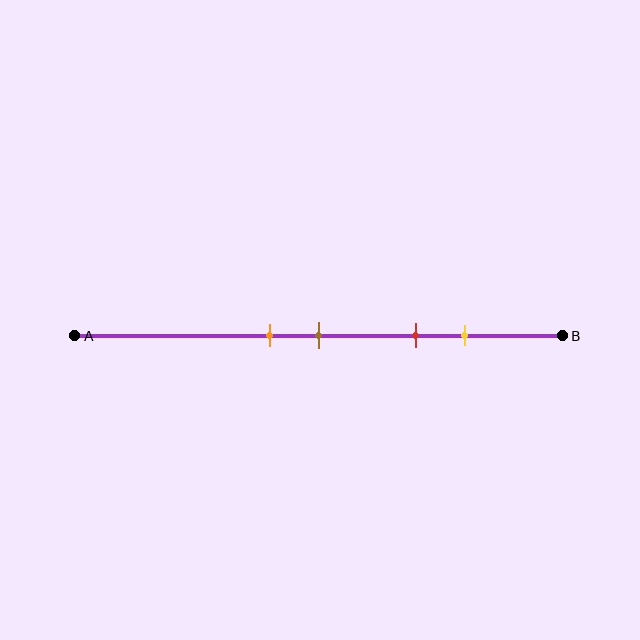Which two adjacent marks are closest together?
The orange and brown marks are the closest adjacent pair.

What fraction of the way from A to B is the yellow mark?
The yellow mark is approximately 80% (0.8) of the way from A to B.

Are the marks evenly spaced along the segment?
No, the marks are not evenly spaced.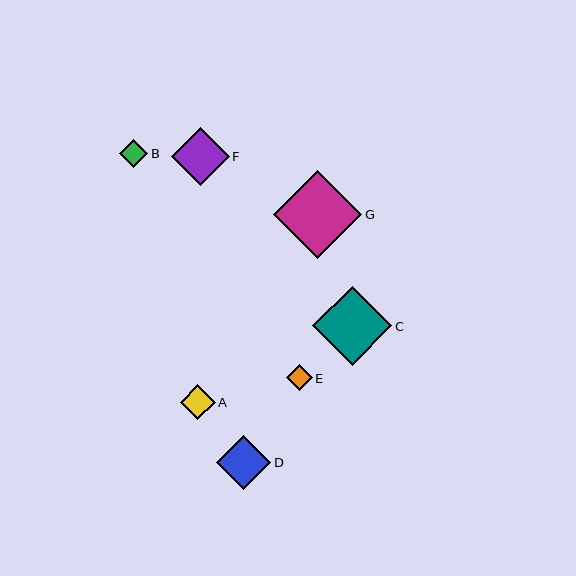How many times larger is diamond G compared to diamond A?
Diamond G is approximately 2.5 times the size of diamond A.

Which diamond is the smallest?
Diamond E is the smallest with a size of approximately 26 pixels.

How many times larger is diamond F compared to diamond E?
Diamond F is approximately 2.2 times the size of diamond E.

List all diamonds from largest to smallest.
From largest to smallest: G, C, F, D, A, B, E.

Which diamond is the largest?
Diamond G is the largest with a size of approximately 88 pixels.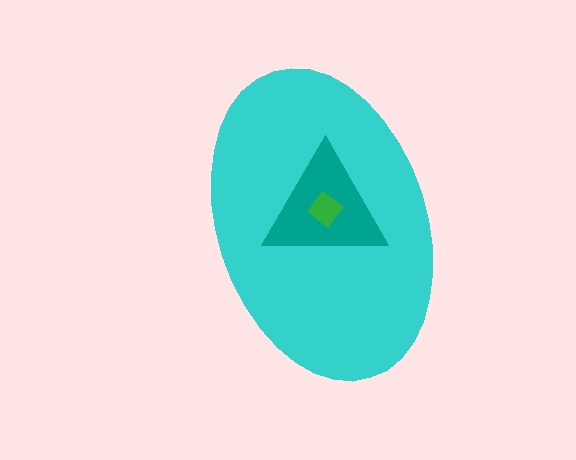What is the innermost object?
The green diamond.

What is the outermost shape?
The cyan ellipse.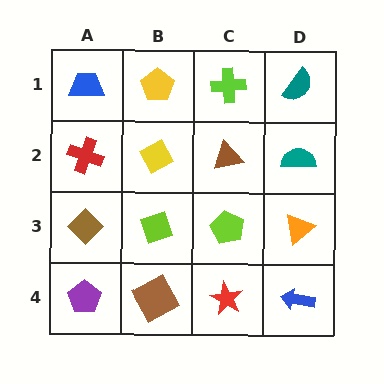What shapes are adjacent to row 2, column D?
A teal semicircle (row 1, column D), an orange triangle (row 3, column D), a brown triangle (row 2, column C).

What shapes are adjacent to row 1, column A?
A red cross (row 2, column A), a yellow pentagon (row 1, column B).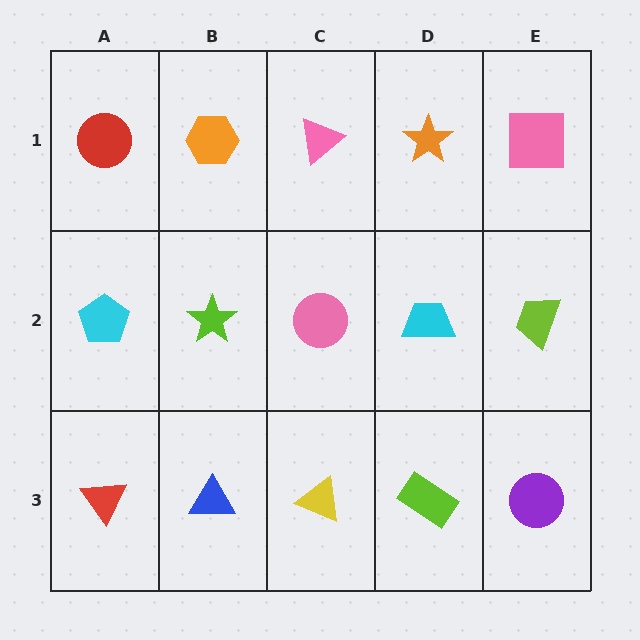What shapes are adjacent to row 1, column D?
A cyan trapezoid (row 2, column D), a pink triangle (row 1, column C), a pink square (row 1, column E).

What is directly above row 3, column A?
A cyan pentagon.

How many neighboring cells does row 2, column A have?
3.